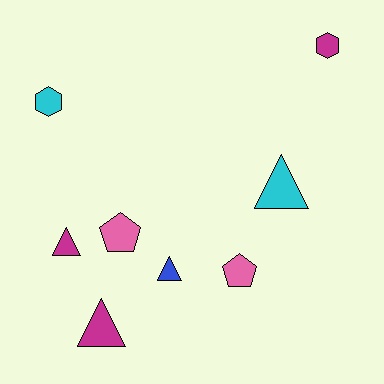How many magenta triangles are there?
There are 2 magenta triangles.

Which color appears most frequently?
Magenta, with 3 objects.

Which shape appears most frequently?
Triangle, with 4 objects.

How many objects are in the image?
There are 8 objects.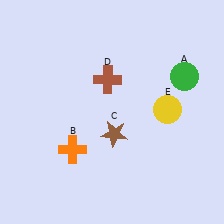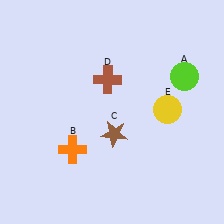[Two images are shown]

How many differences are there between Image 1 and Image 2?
There is 1 difference between the two images.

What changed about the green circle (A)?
In Image 1, A is green. In Image 2, it changed to lime.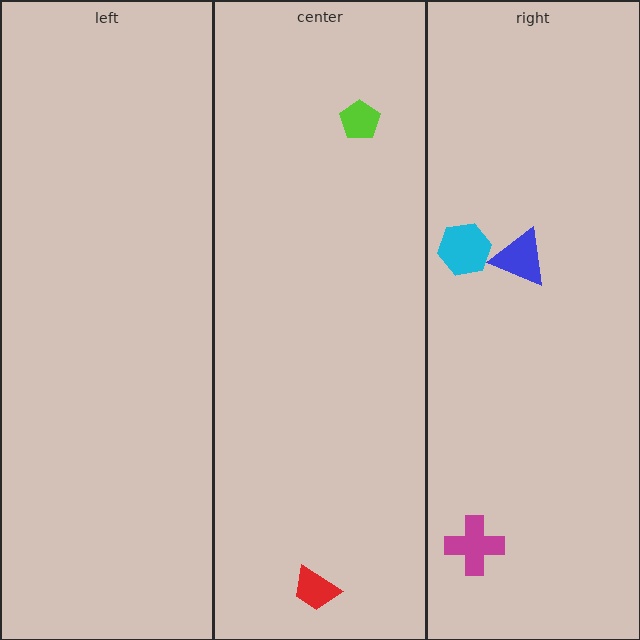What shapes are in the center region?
The red trapezoid, the lime pentagon.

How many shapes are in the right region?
3.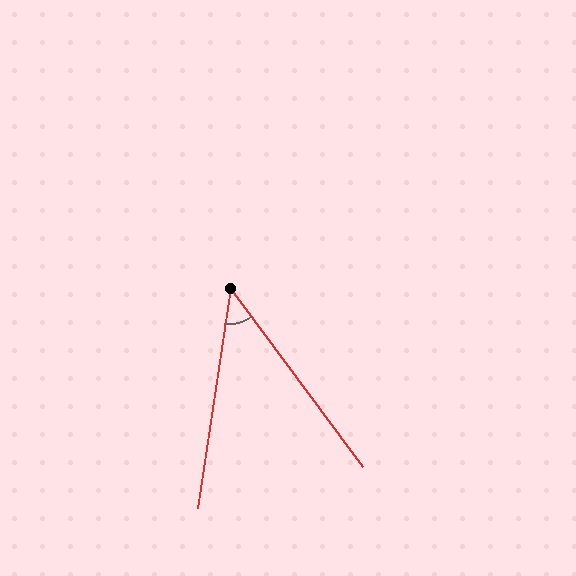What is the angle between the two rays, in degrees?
Approximately 45 degrees.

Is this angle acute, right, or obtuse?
It is acute.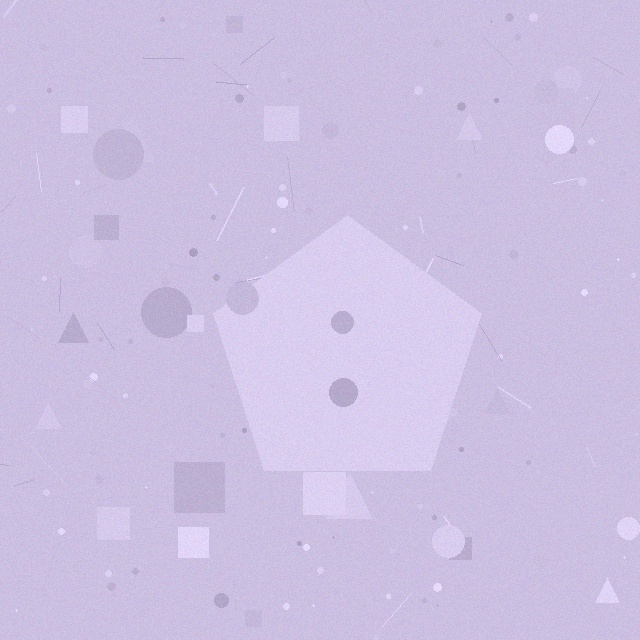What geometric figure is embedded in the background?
A pentagon is embedded in the background.